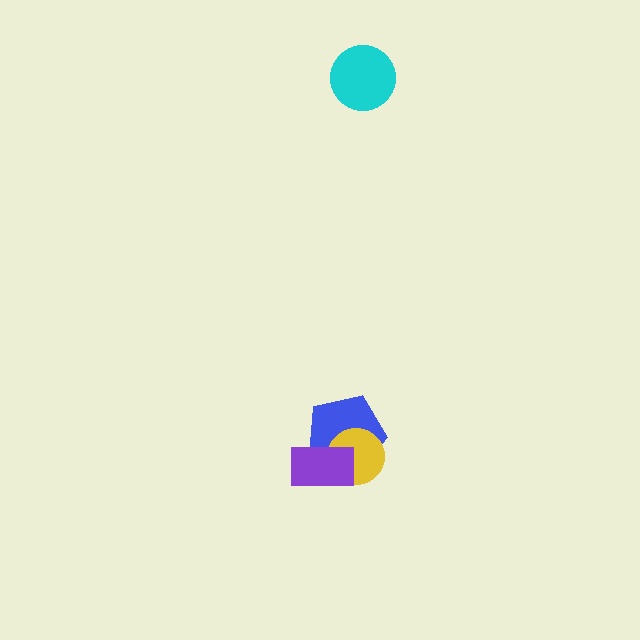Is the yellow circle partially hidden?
Yes, it is partially covered by another shape.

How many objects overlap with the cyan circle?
0 objects overlap with the cyan circle.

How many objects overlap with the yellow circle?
2 objects overlap with the yellow circle.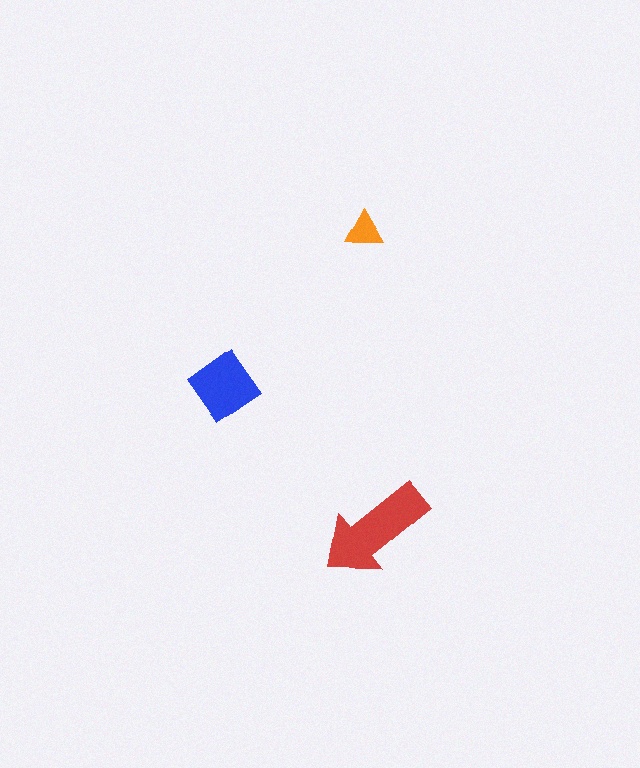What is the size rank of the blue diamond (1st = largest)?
2nd.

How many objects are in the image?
There are 3 objects in the image.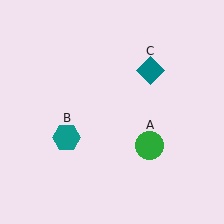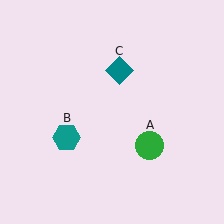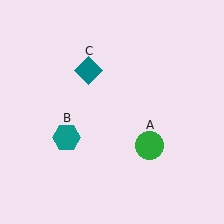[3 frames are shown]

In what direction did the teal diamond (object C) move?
The teal diamond (object C) moved left.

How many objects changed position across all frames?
1 object changed position: teal diamond (object C).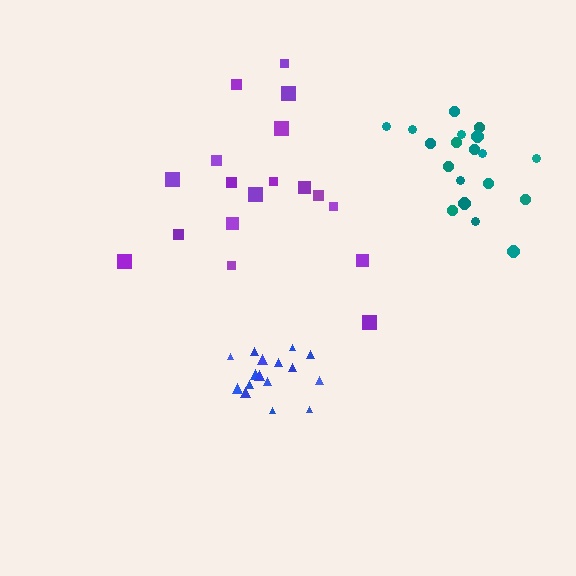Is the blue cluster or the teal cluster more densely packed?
Blue.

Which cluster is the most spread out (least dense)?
Purple.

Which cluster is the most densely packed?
Blue.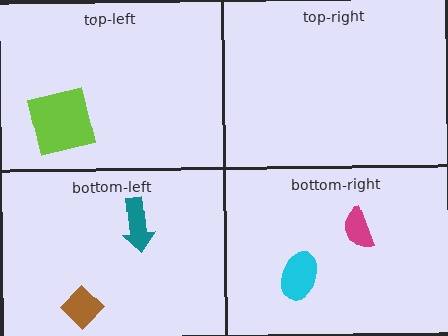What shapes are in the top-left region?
The lime square.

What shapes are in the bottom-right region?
The magenta semicircle, the cyan ellipse.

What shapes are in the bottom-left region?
The brown diamond, the teal arrow.